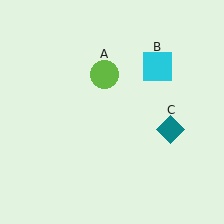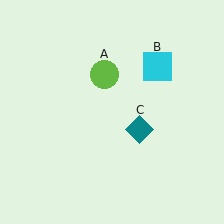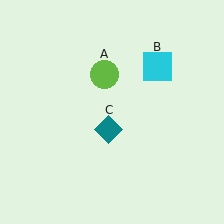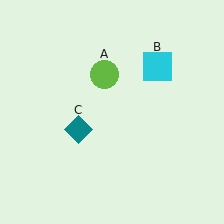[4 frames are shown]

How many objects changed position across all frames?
1 object changed position: teal diamond (object C).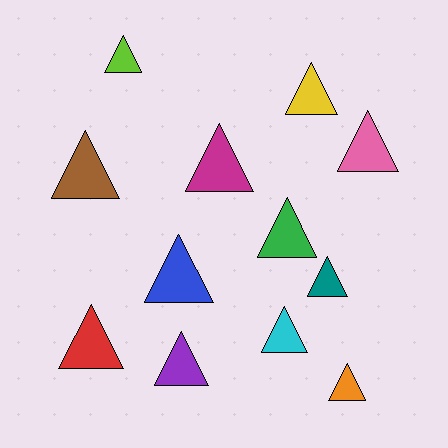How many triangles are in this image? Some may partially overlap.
There are 12 triangles.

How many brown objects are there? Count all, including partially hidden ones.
There is 1 brown object.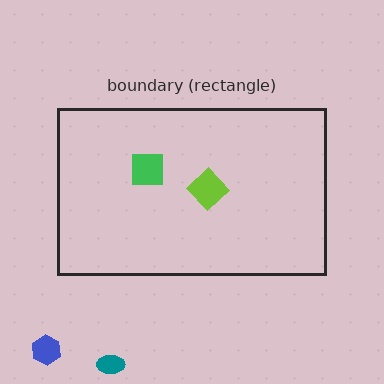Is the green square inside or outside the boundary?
Inside.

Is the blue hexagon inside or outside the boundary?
Outside.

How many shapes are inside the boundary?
2 inside, 2 outside.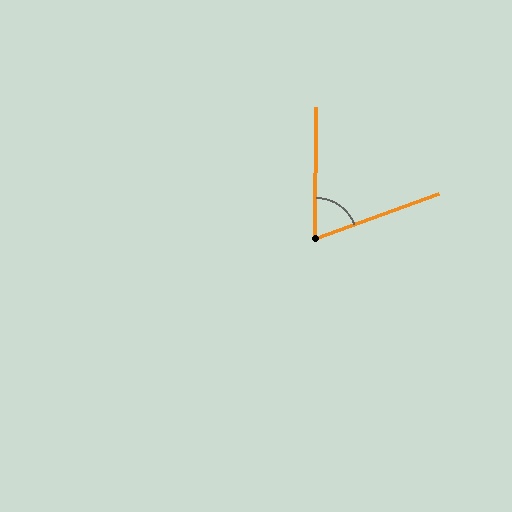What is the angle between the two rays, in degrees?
Approximately 69 degrees.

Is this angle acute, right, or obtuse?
It is acute.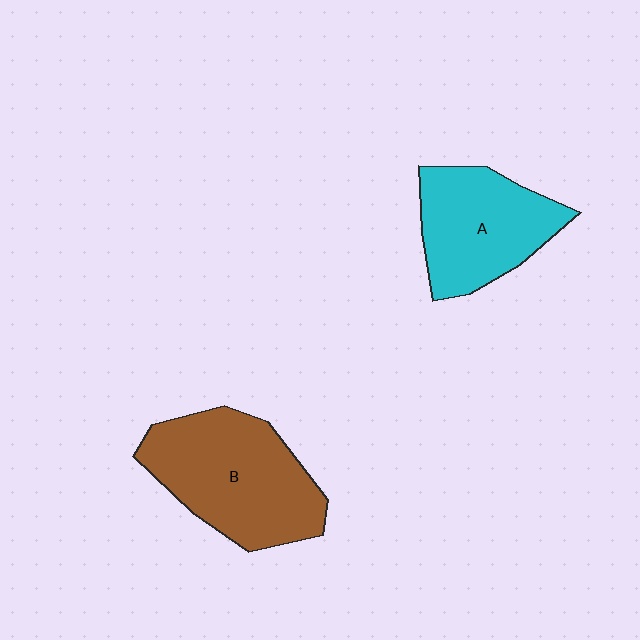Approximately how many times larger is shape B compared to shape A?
Approximately 1.3 times.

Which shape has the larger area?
Shape B (brown).